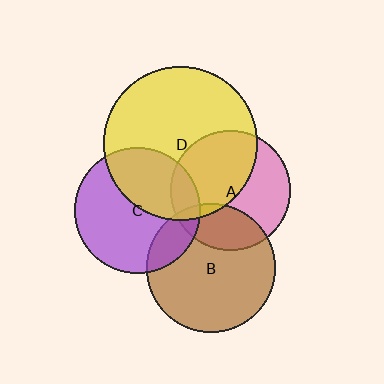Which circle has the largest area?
Circle D (yellow).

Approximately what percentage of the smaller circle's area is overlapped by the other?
Approximately 25%.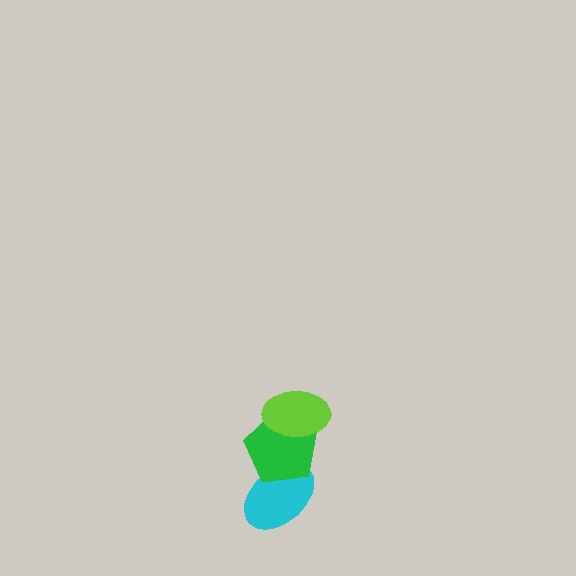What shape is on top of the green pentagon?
The lime ellipse is on top of the green pentagon.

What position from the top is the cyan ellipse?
The cyan ellipse is 3rd from the top.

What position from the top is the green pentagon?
The green pentagon is 2nd from the top.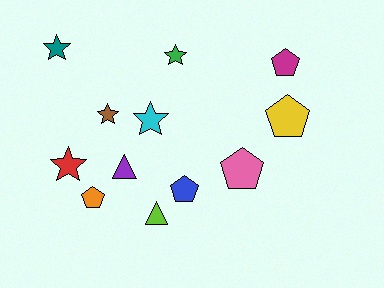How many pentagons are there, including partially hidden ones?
There are 5 pentagons.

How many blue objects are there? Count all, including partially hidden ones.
There is 1 blue object.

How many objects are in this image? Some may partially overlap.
There are 12 objects.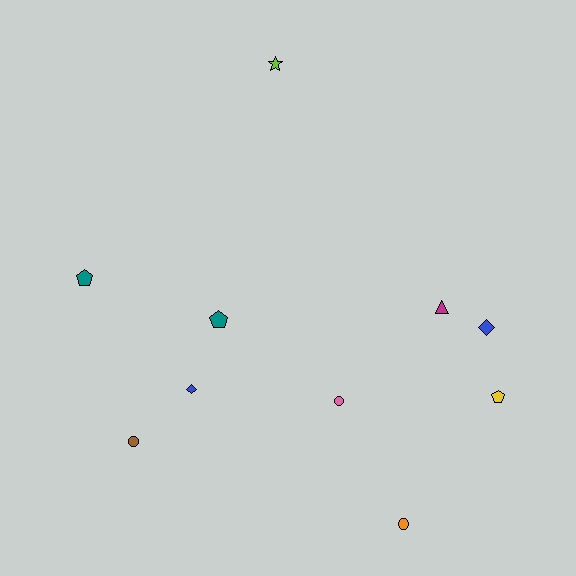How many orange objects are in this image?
There is 1 orange object.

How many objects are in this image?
There are 10 objects.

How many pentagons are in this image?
There are 3 pentagons.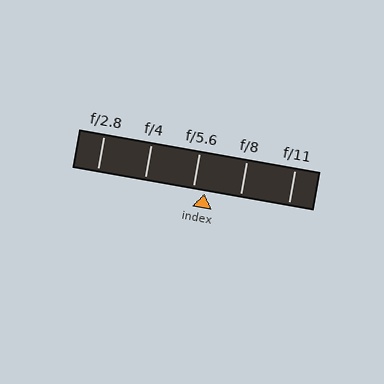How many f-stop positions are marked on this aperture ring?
There are 5 f-stop positions marked.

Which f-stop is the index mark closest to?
The index mark is closest to f/5.6.